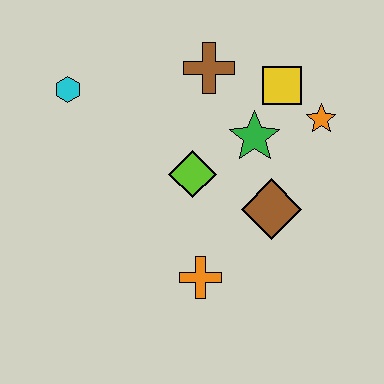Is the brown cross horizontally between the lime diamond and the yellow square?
Yes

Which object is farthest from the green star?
The cyan hexagon is farthest from the green star.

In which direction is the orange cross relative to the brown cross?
The orange cross is below the brown cross.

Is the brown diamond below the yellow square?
Yes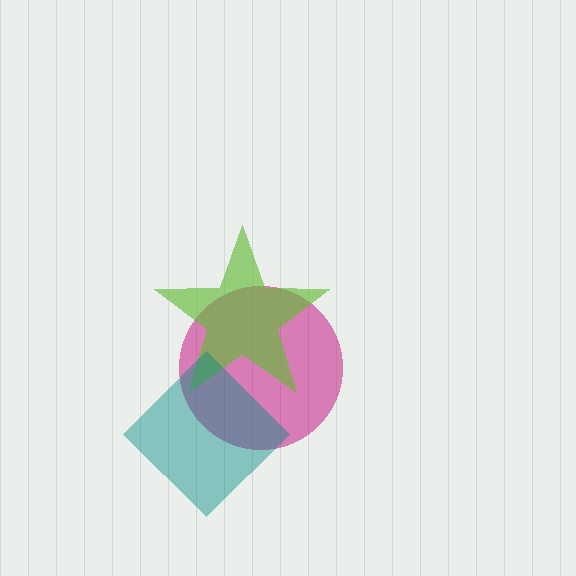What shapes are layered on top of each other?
The layered shapes are: a magenta circle, a lime star, a teal diamond.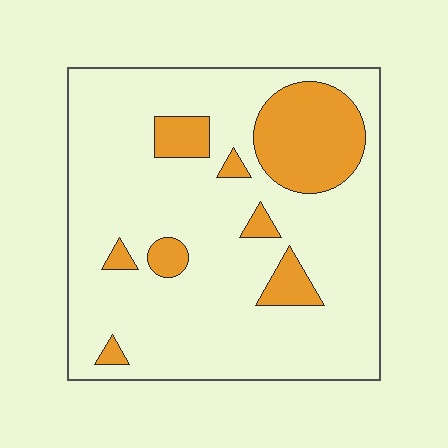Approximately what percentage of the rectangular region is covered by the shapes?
Approximately 20%.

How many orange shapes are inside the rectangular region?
8.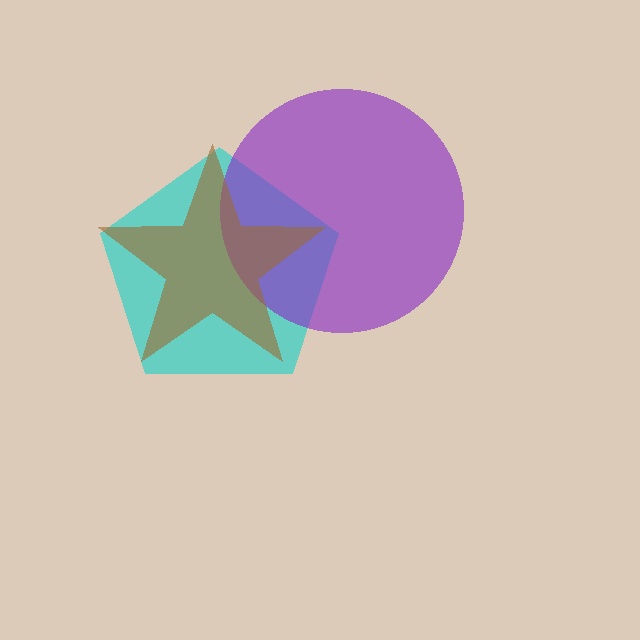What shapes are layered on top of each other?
The layered shapes are: a cyan pentagon, a purple circle, a brown star.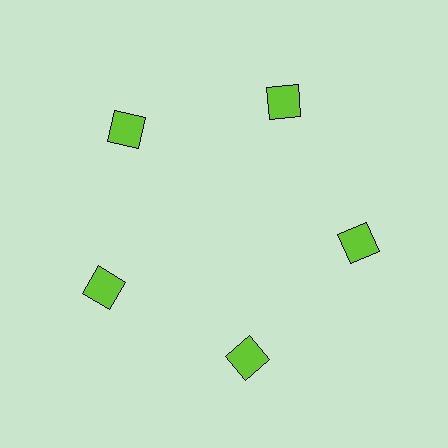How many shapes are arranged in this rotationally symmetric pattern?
There are 5 shapes, arranged in 5 groups of 1.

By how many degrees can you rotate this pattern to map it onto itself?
The pattern maps onto itself every 72 degrees of rotation.